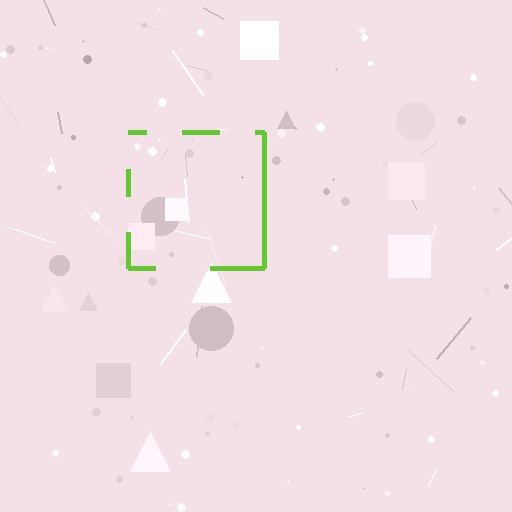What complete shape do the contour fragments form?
The contour fragments form a square.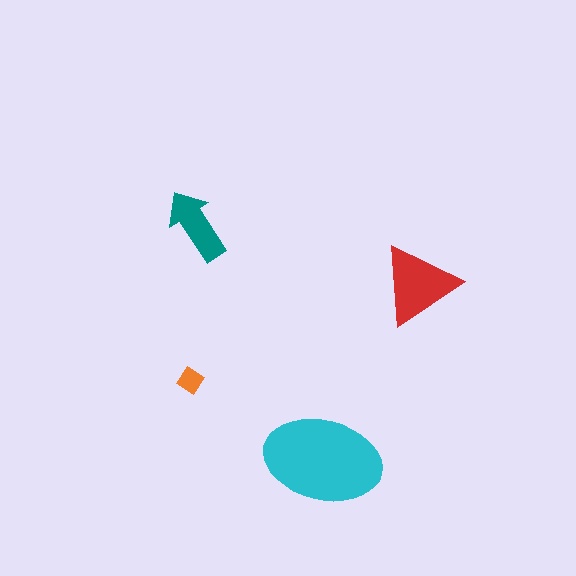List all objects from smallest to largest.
The orange diamond, the teal arrow, the red triangle, the cyan ellipse.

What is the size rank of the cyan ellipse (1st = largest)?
1st.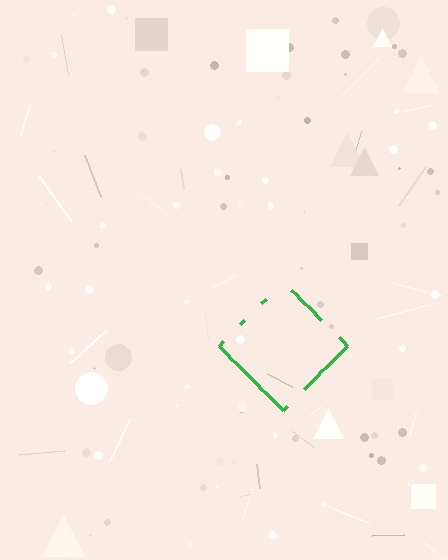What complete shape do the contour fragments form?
The contour fragments form a diamond.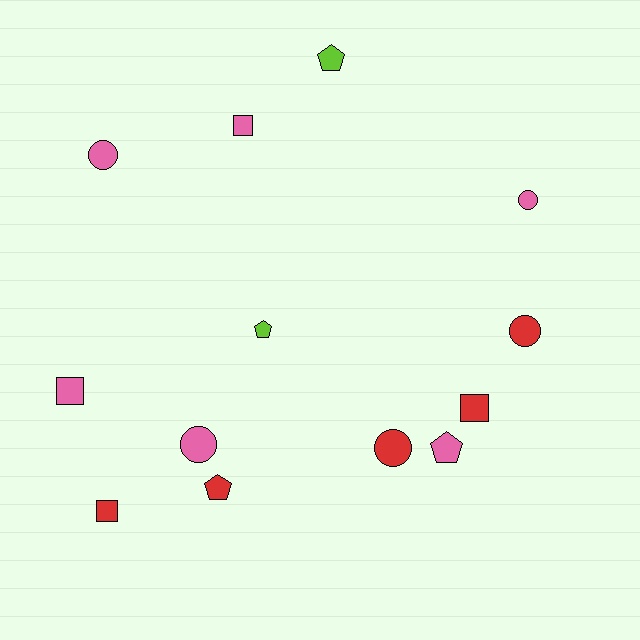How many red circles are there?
There are 2 red circles.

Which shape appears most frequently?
Circle, with 5 objects.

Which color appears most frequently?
Pink, with 6 objects.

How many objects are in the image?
There are 13 objects.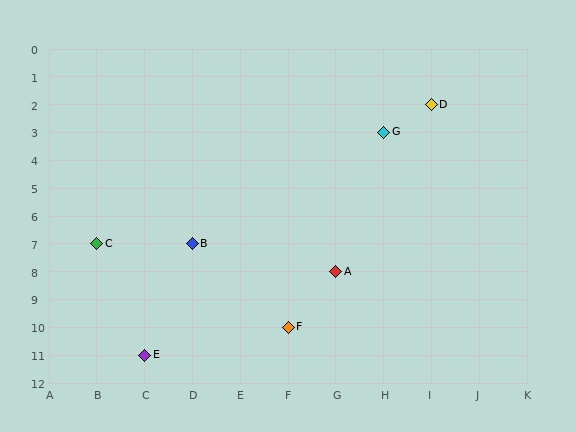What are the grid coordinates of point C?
Point C is at grid coordinates (B, 7).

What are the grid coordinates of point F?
Point F is at grid coordinates (F, 10).